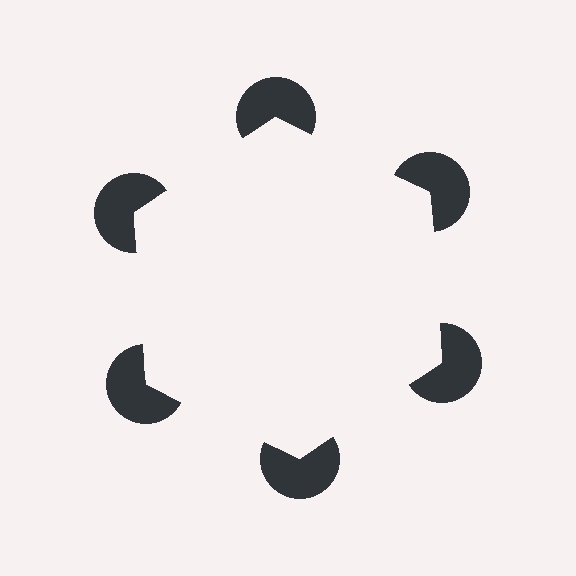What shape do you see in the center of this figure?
An illusory hexagon — its edges are inferred from the aligned wedge cuts in the pac-man discs, not physically drawn.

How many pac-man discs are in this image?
There are 6 — one at each vertex of the illusory hexagon.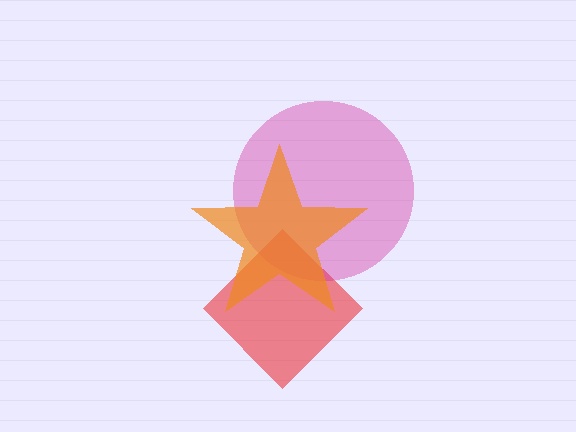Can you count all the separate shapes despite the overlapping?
Yes, there are 3 separate shapes.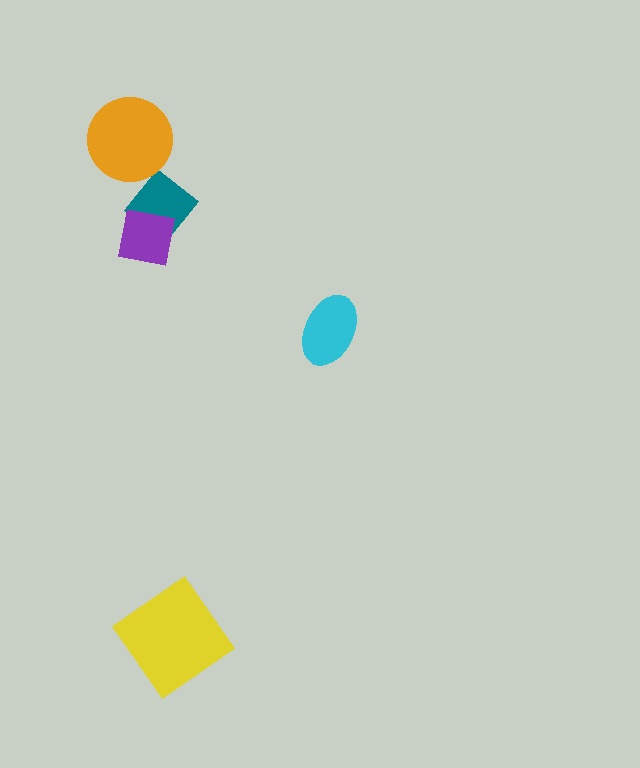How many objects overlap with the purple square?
1 object overlaps with the purple square.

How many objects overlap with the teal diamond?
1 object overlaps with the teal diamond.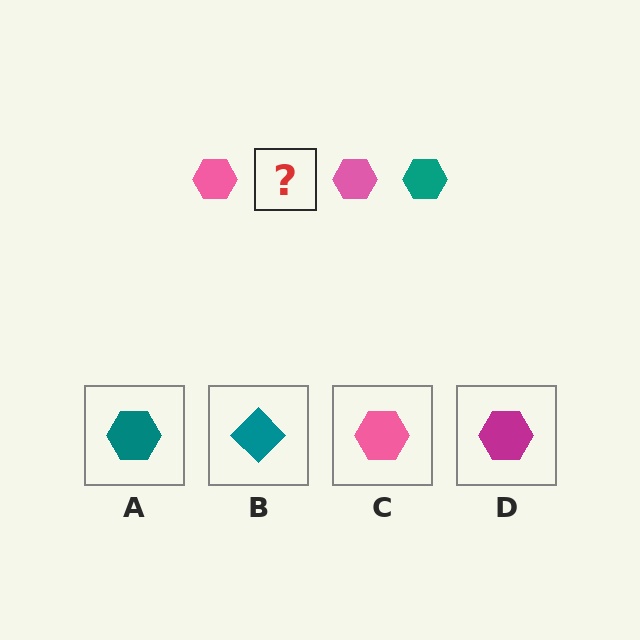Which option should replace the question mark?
Option A.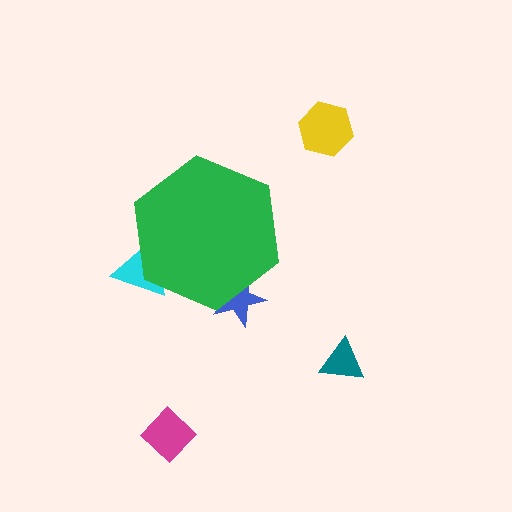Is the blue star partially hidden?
Yes, the blue star is partially hidden behind the green hexagon.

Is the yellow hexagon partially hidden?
No, the yellow hexagon is fully visible.